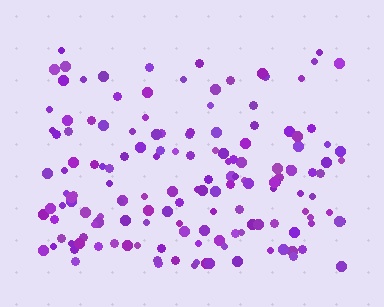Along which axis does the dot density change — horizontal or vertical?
Vertical.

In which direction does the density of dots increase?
From top to bottom, with the bottom side densest.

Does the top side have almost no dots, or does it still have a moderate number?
Still a moderate number, just noticeably fewer than the bottom.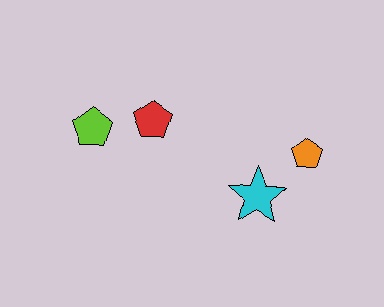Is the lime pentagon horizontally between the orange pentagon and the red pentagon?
No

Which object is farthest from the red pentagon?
The orange pentagon is farthest from the red pentagon.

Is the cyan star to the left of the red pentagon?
No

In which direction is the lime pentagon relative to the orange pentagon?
The lime pentagon is to the left of the orange pentagon.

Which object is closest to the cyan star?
The orange pentagon is closest to the cyan star.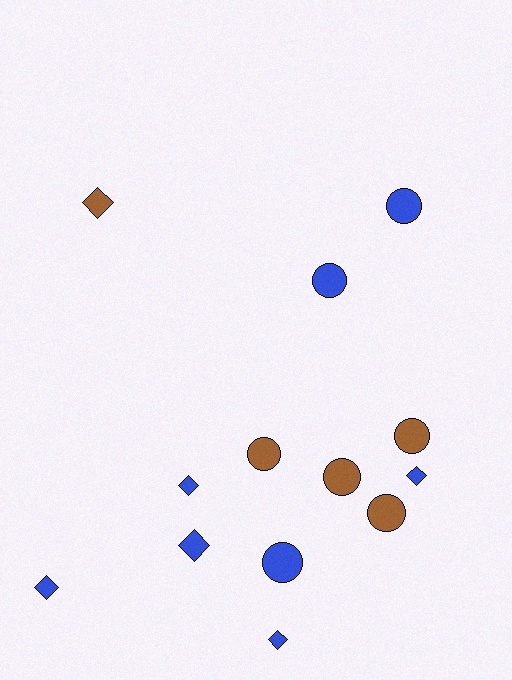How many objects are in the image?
There are 13 objects.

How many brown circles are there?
There are 4 brown circles.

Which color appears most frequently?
Blue, with 8 objects.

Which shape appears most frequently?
Circle, with 7 objects.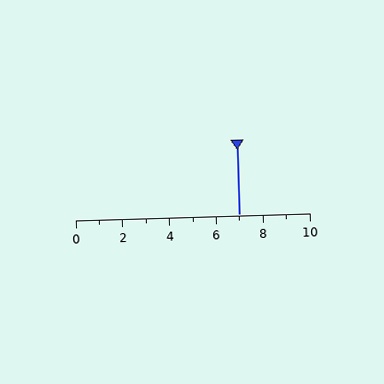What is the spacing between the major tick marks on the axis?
The major ticks are spaced 2 apart.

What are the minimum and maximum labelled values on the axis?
The axis runs from 0 to 10.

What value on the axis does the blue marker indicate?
The marker indicates approximately 7.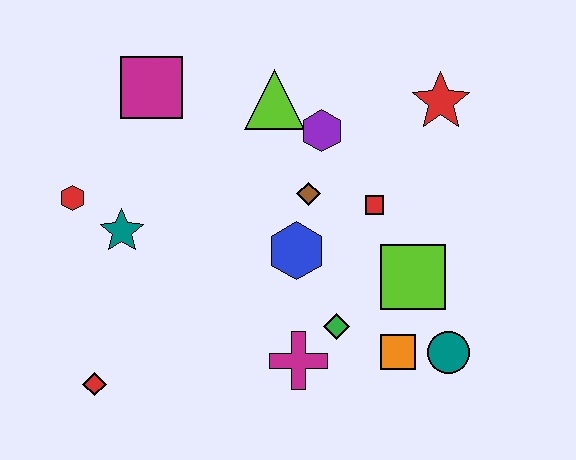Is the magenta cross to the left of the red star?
Yes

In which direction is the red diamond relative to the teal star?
The red diamond is below the teal star.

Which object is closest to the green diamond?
The magenta cross is closest to the green diamond.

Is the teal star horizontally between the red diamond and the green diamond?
Yes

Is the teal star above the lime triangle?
No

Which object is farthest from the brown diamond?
The red diamond is farthest from the brown diamond.